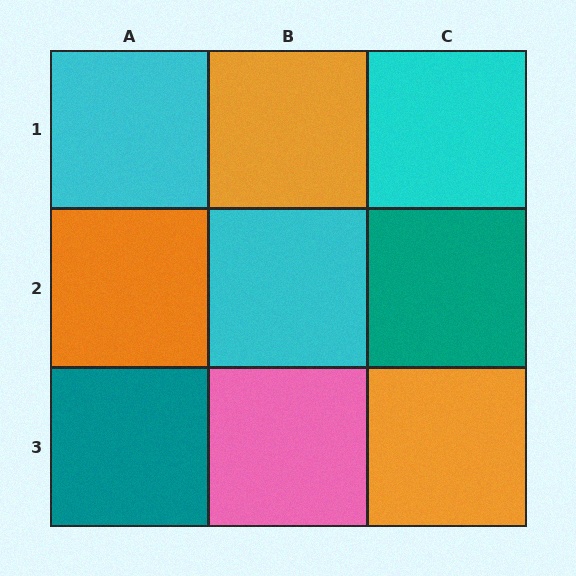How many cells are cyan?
3 cells are cyan.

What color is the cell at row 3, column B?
Pink.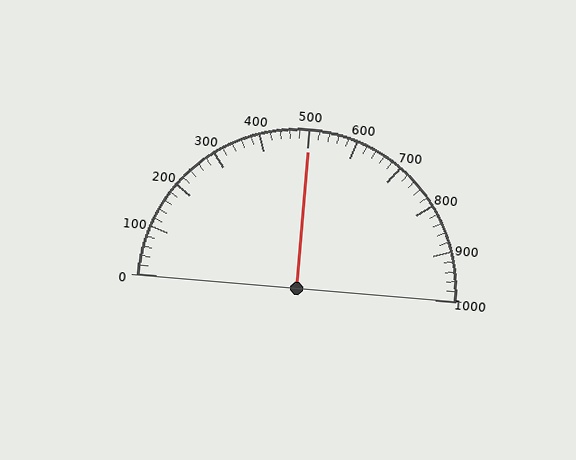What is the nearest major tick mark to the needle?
The nearest major tick mark is 500.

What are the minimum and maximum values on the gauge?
The gauge ranges from 0 to 1000.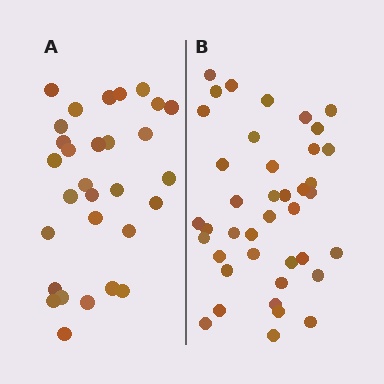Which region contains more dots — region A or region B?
Region B (the right region) has more dots.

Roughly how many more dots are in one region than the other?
Region B has roughly 10 or so more dots than region A.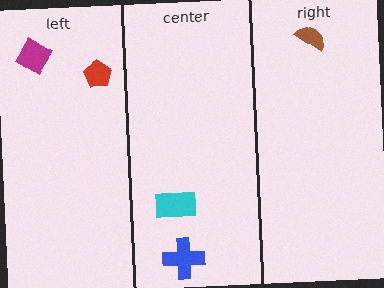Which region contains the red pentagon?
The left region.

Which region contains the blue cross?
The center region.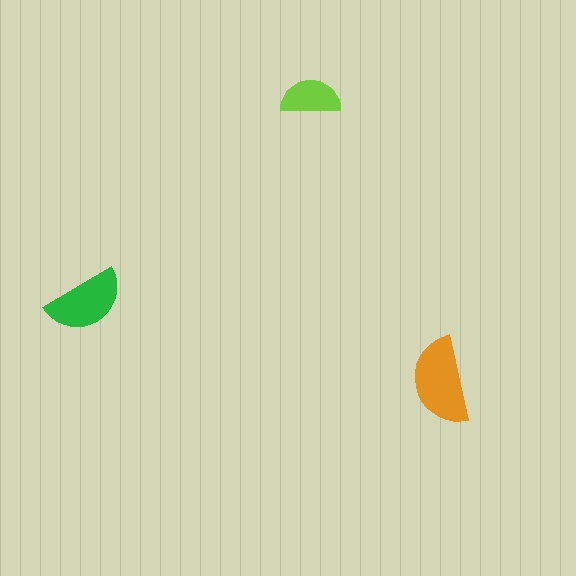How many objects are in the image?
There are 3 objects in the image.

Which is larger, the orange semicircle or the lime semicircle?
The orange one.